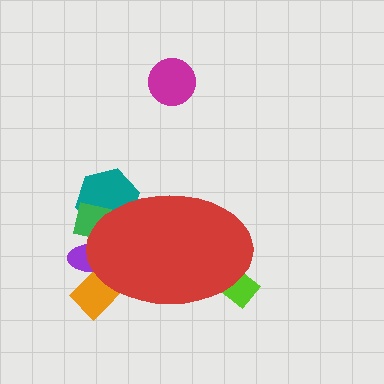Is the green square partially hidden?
Yes, the green square is partially hidden behind the red ellipse.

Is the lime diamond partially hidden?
Yes, the lime diamond is partially hidden behind the red ellipse.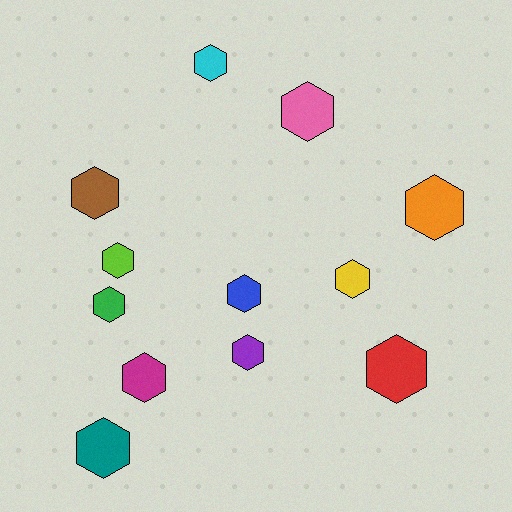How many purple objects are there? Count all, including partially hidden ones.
There is 1 purple object.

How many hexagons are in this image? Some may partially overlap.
There are 12 hexagons.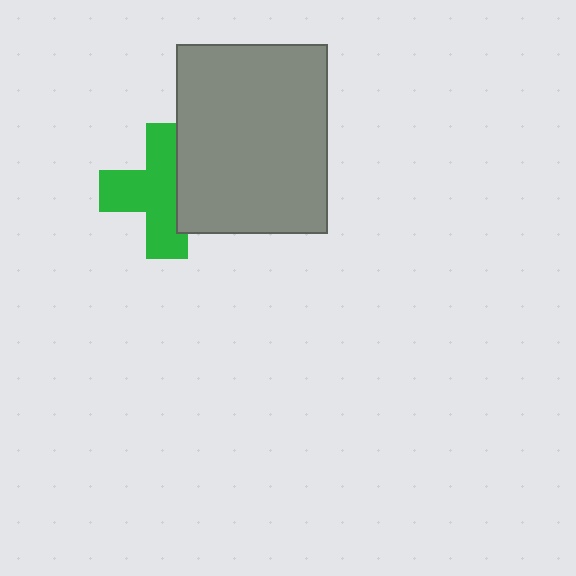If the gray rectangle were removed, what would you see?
You would see the complete green cross.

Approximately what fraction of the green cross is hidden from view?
Roughly 35% of the green cross is hidden behind the gray rectangle.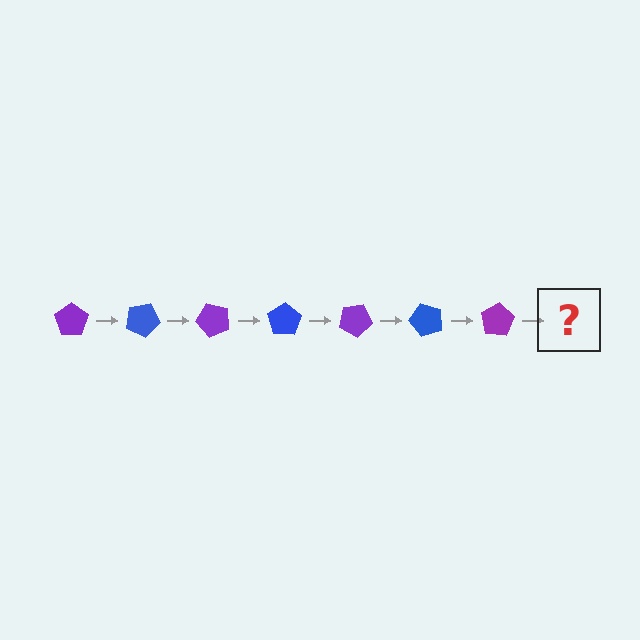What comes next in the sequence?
The next element should be a blue pentagon, rotated 175 degrees from the start.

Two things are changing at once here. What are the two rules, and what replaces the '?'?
The two rules are that it rotates 25 degrees each step and the color cycles through purple and blue. The '?' should be a blue pentagon, rotated 175 degrees from the start.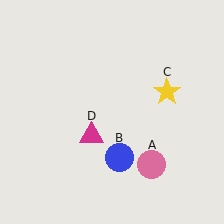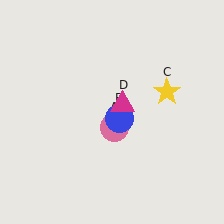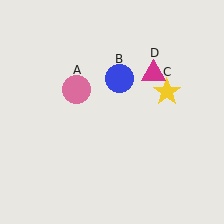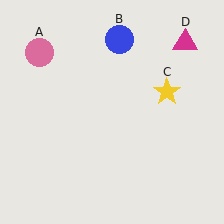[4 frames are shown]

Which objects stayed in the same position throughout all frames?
Yellow star (object C) remained stationary.